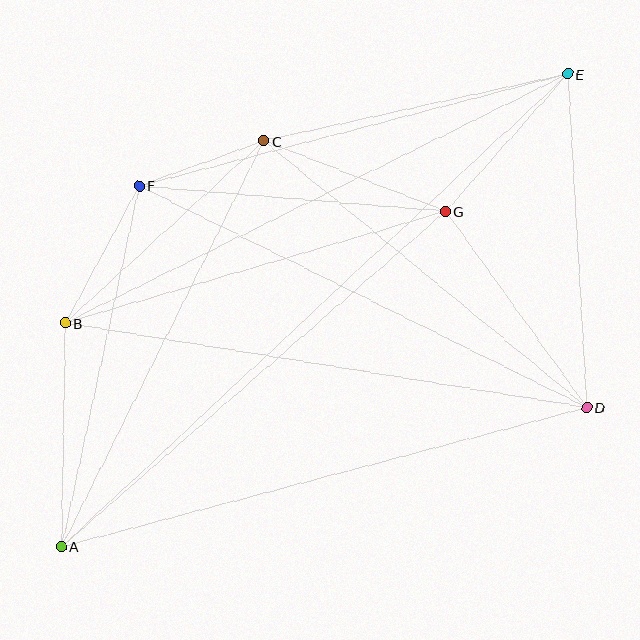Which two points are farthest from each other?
Points A and E are farthest from each other.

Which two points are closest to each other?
Points C and F are closest to each other.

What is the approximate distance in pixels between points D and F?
The distance between D and F is approximately 500 pixels.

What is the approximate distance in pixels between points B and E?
The distance between B and E is approximately 561 pixels.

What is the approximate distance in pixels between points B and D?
The distance between B and D is approximately 528 pixels.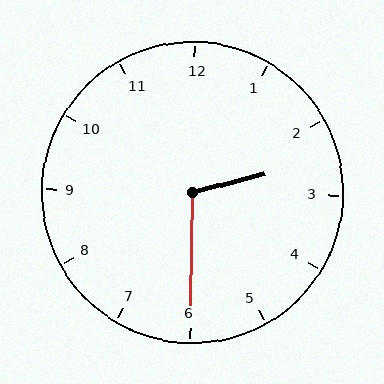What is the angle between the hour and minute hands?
Approximately 105 degrees.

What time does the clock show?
2:30.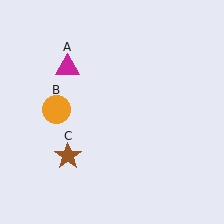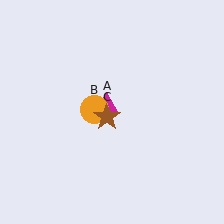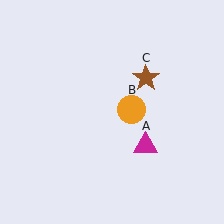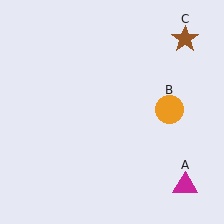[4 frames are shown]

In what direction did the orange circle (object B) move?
The orange circle (object B) moved right.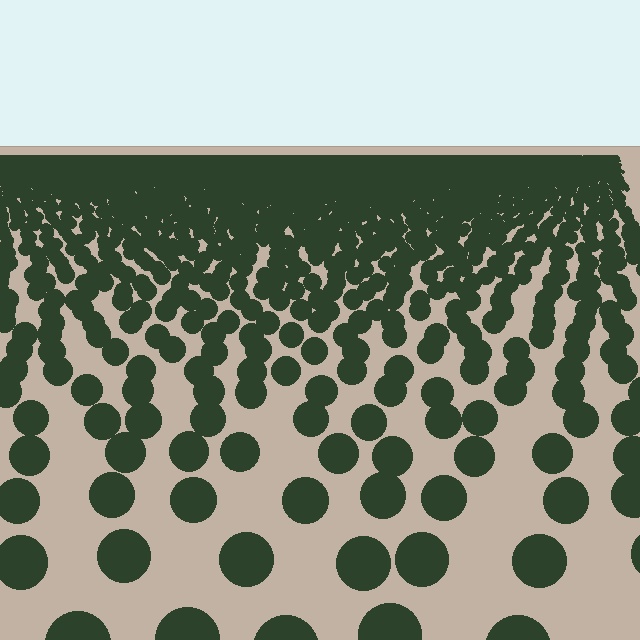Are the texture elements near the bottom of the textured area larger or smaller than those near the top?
Larger. Near the bottom, elements are closer to the viewer and appear at a bigger on-screen size.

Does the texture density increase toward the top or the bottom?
Density increases toward the top.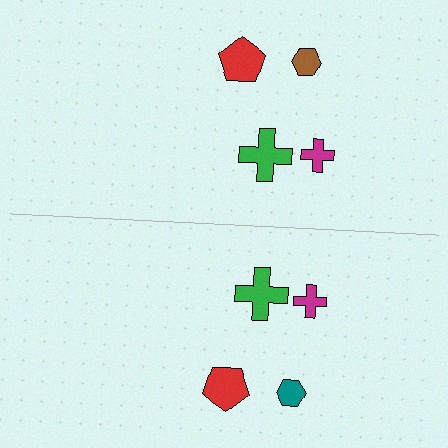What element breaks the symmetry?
The teal hexagon on the bottom side breaks the symmetry — its mirror counterpart is brown.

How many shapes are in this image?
There are 8 shapes in this image.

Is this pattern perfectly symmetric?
No, the pattern is not perfectly symmetric. The teal hexagon on the bottom side breaks the symmetry — its mirror counterpart is brown.